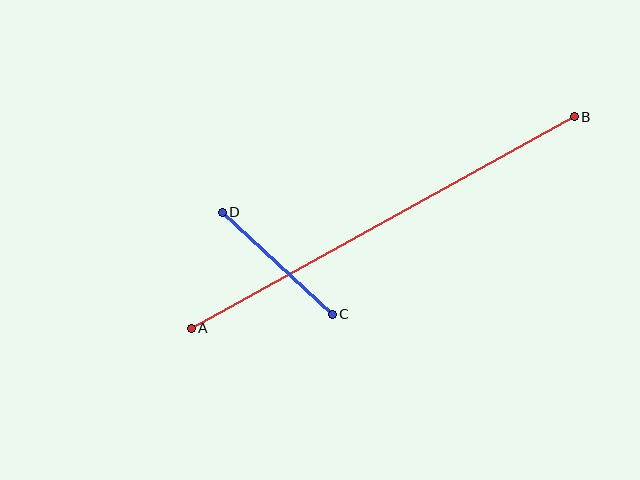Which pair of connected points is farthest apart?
Points A and B are farthest apart.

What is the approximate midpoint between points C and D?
The midpoint is at approximately (277, 263) pixels.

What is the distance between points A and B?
The distance is approximately 438 pixels.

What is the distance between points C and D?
The distance is approximately 150 pixels.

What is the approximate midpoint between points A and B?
The midpoint is at approximately (383, 222) pixels.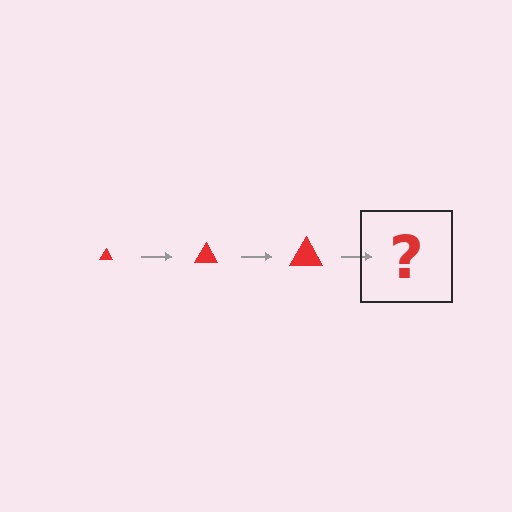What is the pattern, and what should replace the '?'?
The pattern is that the triangle gets progressively larger each step. The '?' should be a red triangle, larger than the previous one.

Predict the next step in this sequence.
The next step is a red triangle, larger than the previous one.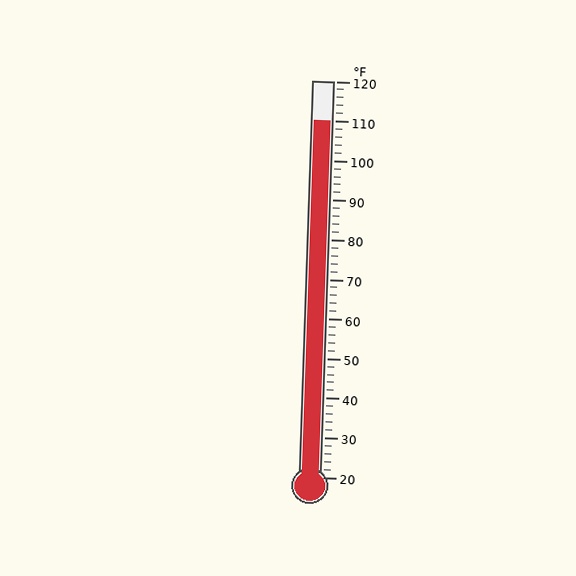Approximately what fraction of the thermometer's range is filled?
The thermometer is filled to approximately 90% of its range.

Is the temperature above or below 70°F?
The temperature is above 70°F.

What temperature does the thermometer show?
The thermometer shows approximately 110°F.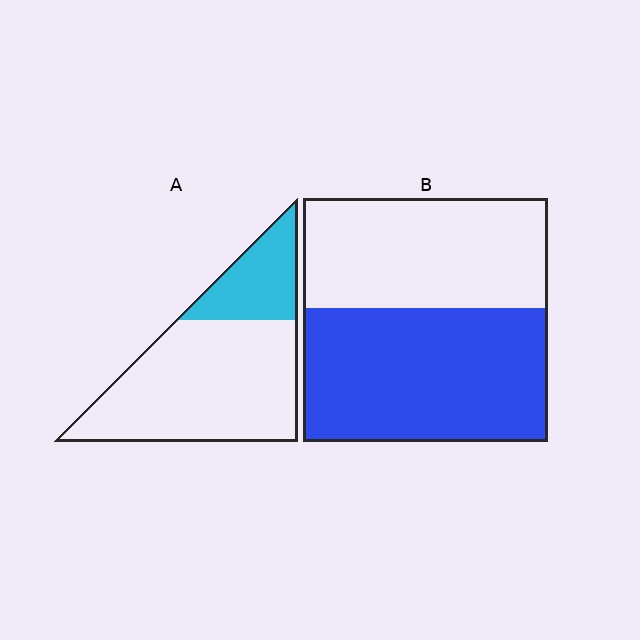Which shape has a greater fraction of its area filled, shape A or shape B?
Shape B.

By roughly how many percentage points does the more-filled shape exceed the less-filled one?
By roughly 30 percentage points (B over A).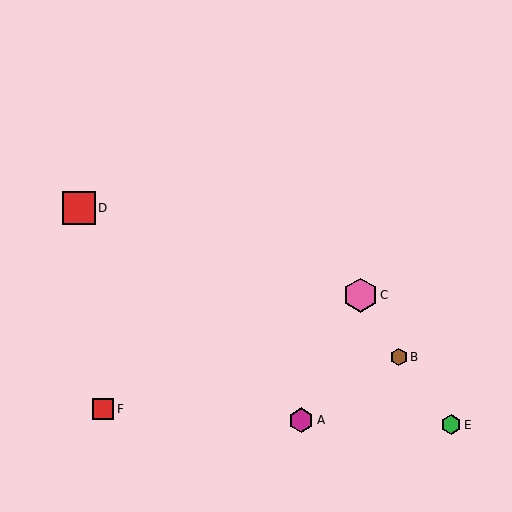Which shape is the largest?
The pink hexagon (labeled C) is the largest.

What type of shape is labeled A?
Shape A is a magenta hexagon.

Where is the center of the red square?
The center of the red square is at (79, 208).